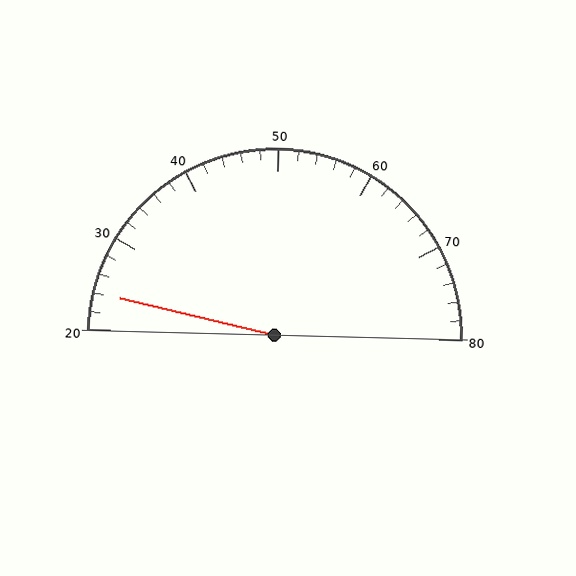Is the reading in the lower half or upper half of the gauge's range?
The reading is in the lower half of the range (20 to 80).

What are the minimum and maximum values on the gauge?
The gauge ranges from 20 to 80.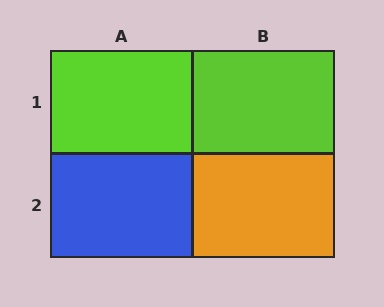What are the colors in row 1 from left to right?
Lime, lime.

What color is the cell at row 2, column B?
Orange.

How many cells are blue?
1 cell is blue.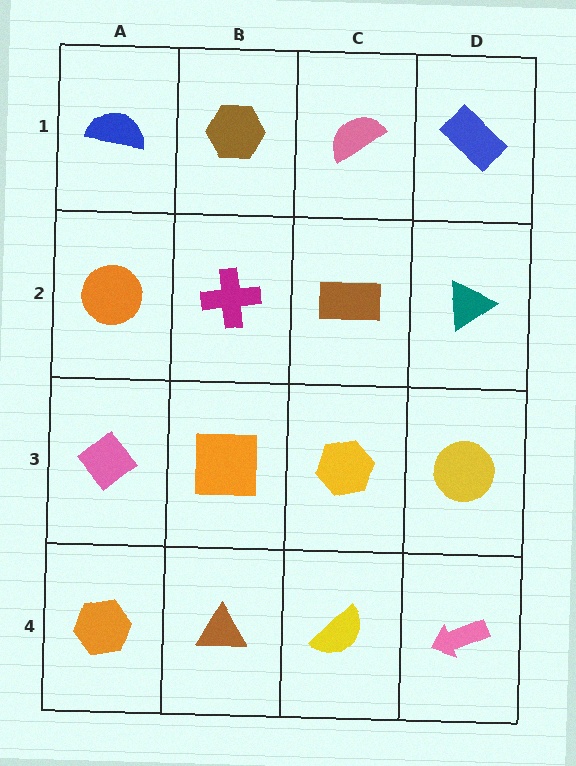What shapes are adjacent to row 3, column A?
An orange circle (row 2, column A), an orange hexagon (row 4, column A), an orange square (row 3, column B).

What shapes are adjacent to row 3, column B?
A magenta cross (row 2, column B), a brown triangle (row 4, column B), a pink diamond (row 3, column A), a yellow hexagon (row 3, column C).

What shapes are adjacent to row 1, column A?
An orange circle (row 2, column A), a brown hexagon (row 1, column B).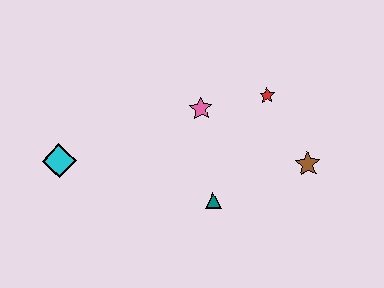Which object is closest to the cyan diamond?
The pink star is closest to the cyan diamond.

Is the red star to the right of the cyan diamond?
Yes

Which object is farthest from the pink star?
The cyan diamond is farthest from the pink star.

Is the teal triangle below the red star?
Yes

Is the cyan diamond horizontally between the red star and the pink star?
No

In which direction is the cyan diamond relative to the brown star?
The cyan diamond is to the left of the brown star.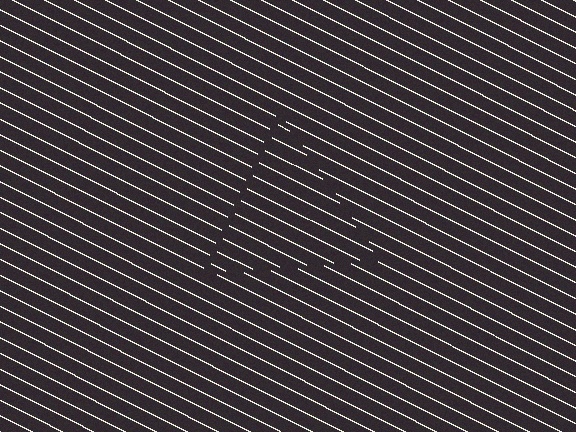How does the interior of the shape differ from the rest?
The interior of the shape contains the same grating, shifted by half a period — the contour is defined by the phase discontinuity where line-ends from the inner and outer gratings abut.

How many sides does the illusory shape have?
3 sides — the line-ends trace a triangle.